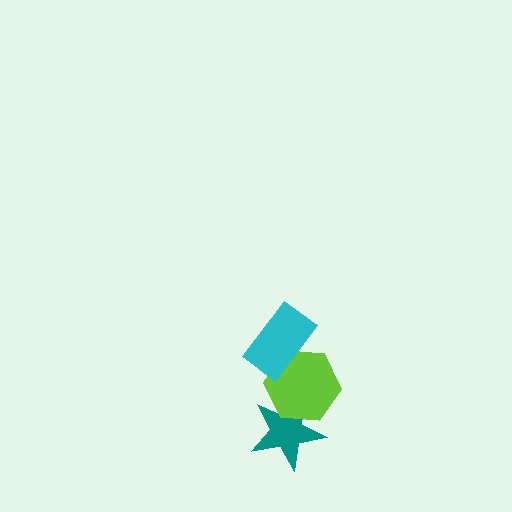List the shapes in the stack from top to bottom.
From top to bottom: the cyan rectangle, the lime hexagon, the teal star.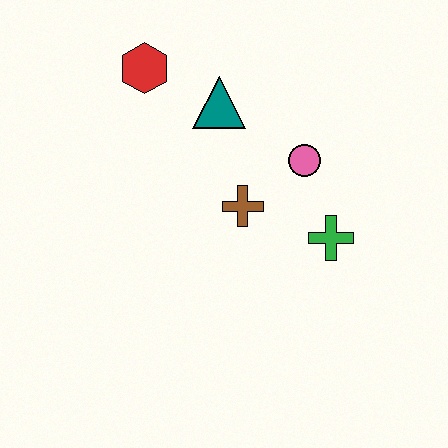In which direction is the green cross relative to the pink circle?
The green cross is below the pink circle.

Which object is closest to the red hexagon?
The teal triangle is closest to the red hexagon.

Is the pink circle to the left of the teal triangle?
No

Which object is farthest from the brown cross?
The red hexagon is farthest from the brown cross.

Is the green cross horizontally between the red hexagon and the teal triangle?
No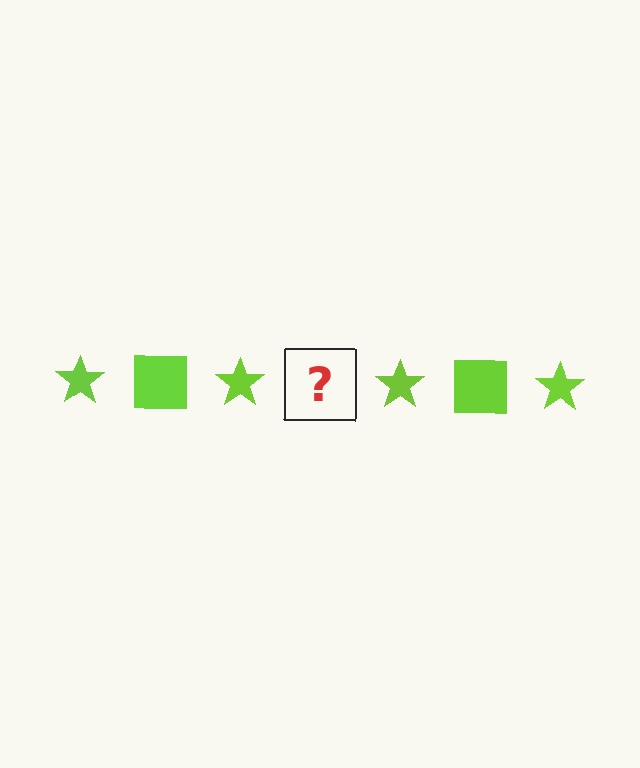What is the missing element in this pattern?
The missing element is a lime square.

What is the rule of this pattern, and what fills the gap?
The rule is that the pattern cycles through star, square shapes in lime. The gap should be filled with a lime square.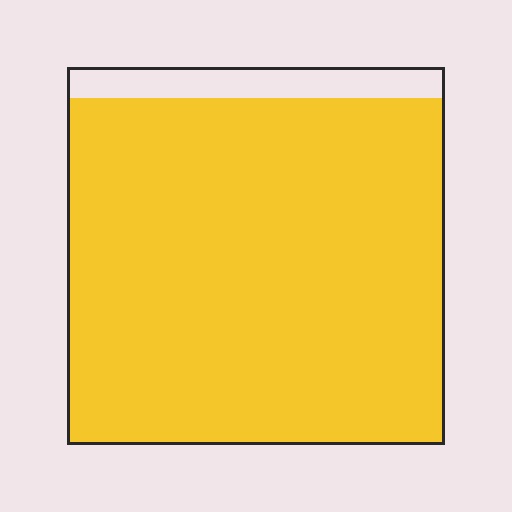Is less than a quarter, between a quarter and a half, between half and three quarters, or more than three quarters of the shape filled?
More than three quarters.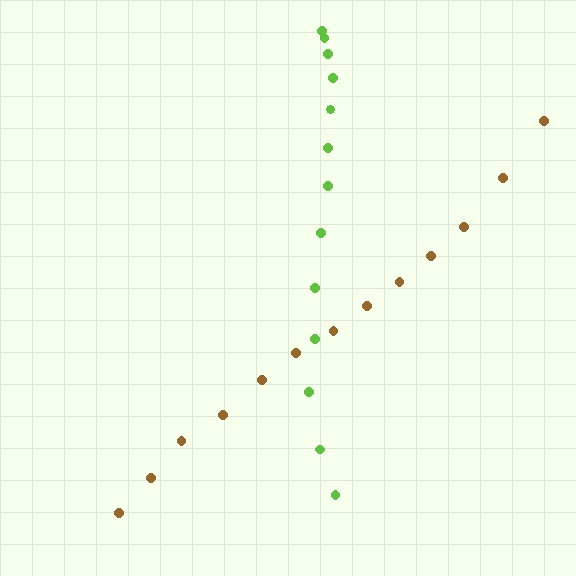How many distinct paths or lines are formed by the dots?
There are 2 distinct paths.